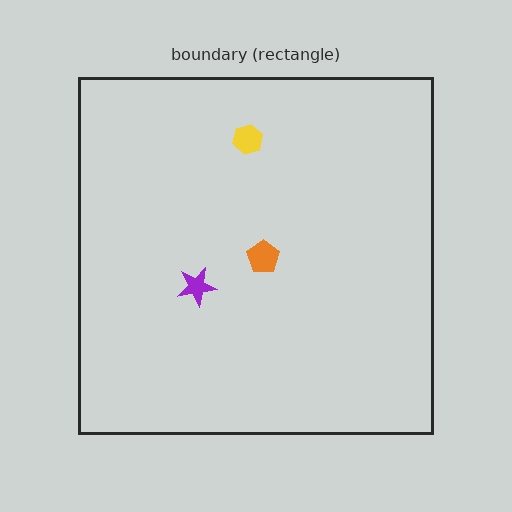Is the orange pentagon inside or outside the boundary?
Inside.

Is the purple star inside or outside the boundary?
Inside.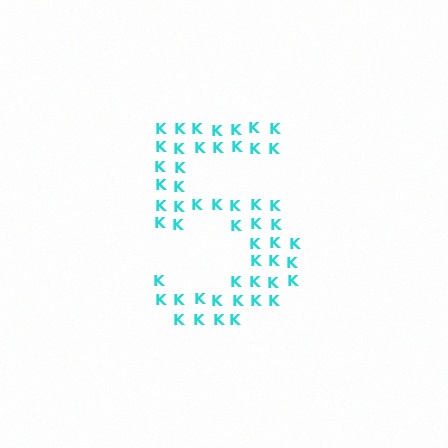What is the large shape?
The large shape is the digit 5.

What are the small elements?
The small elements are letter K's.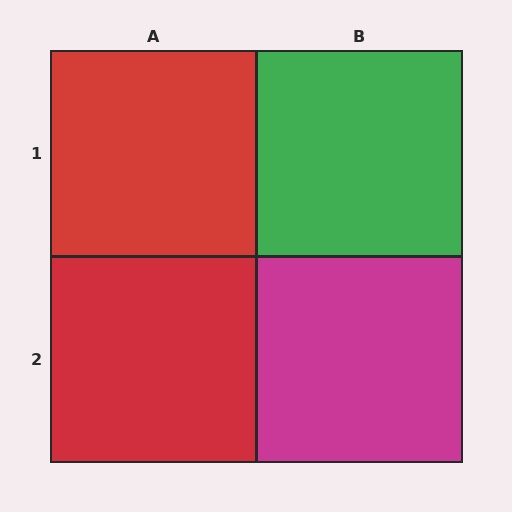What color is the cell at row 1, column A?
Red.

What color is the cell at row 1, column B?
Green.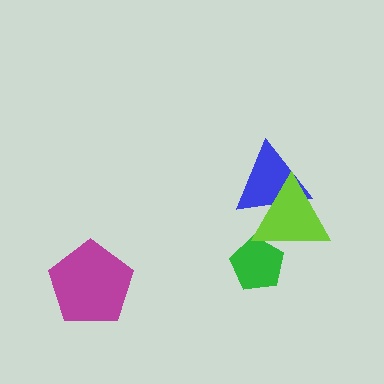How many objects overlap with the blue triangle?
1 object overlaps with the blue triangle.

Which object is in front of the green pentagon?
The lime triangle is in front of the green pentagon.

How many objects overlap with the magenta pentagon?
0 objects overlap with the magenta pentagon.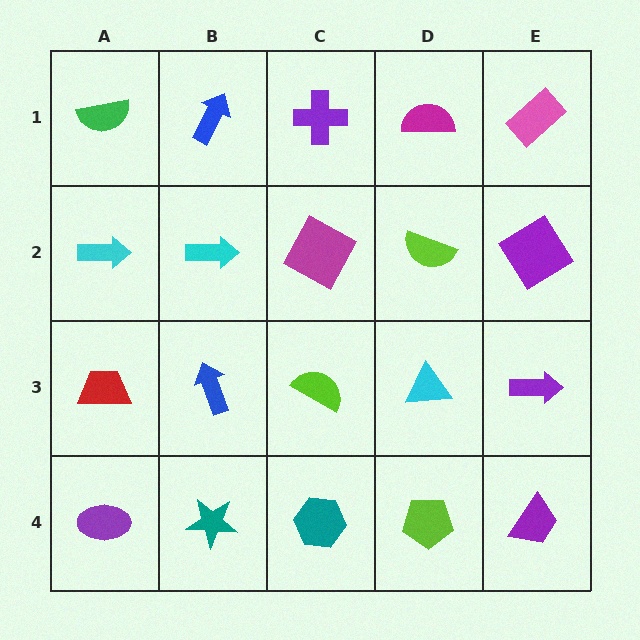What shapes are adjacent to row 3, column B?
A cyan arrow (row 2, column B), a teal star (row 4, column B), a red trapezoid (row 3, column A), a lime semicircle (row 3, column C).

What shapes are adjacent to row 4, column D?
A cyan triangle (row 3, column D), a teal hexagon (row 4, column C), a purple trapezoid (row 4, column E).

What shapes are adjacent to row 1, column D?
A lime semicircle (row 2, column D), a purple cross (row 1, column C), a pink rectangle (row 1, column E).